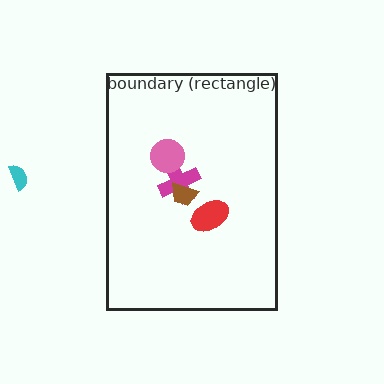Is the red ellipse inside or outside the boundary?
Inside.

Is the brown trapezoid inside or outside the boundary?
Inside.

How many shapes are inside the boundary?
4 inside, 1 outside.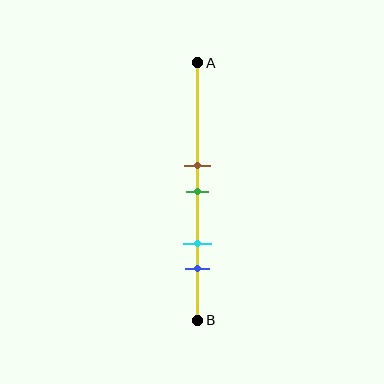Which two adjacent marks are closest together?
The brown and green marks are the closest adjacent pair.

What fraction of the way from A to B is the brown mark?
The brown mark is approximately 40% (0.4) of the way from A to B.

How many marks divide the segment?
There are 4 marks dividing the segment.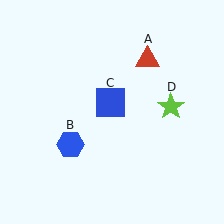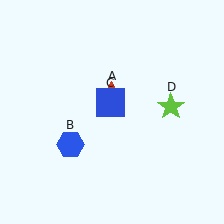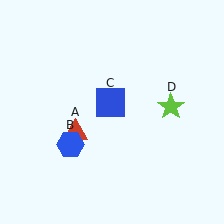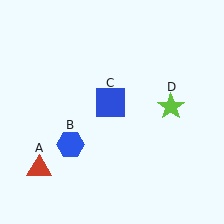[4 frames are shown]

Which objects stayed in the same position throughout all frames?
Blue hexagon (object B) and blue square (object C) and lime star (object D) remained stationary.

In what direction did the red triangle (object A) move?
The red triangle (object A) moved down and to the left.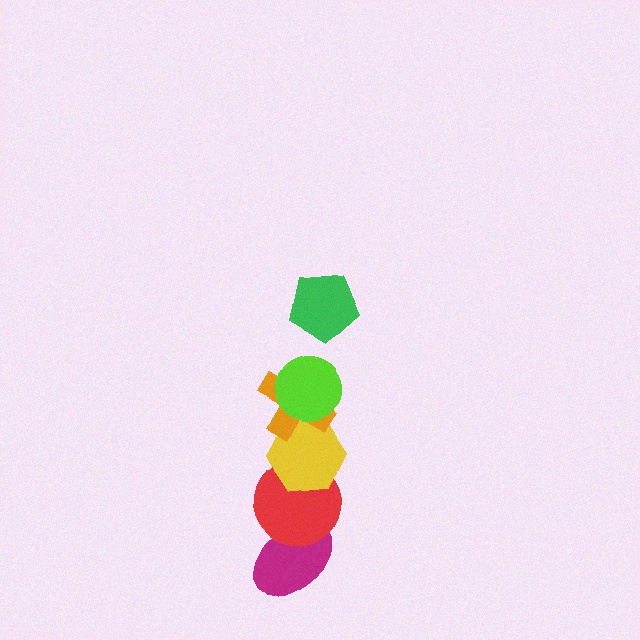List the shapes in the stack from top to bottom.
From top to bottom: the green pentagon, the lime circle, the orange cross, the yellow hexagon, the red circle, the magenta ellipse.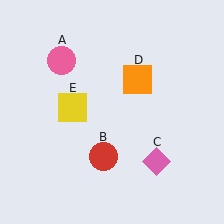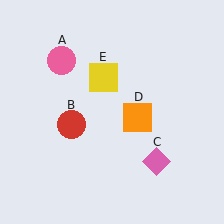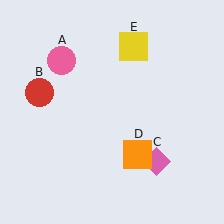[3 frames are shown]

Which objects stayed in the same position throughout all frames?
Pink circle (object A) and pink diamond (object C) remained stationary.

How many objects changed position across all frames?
3 objects changed position: red circle (object B), orange square (object D), yellow square (object E).